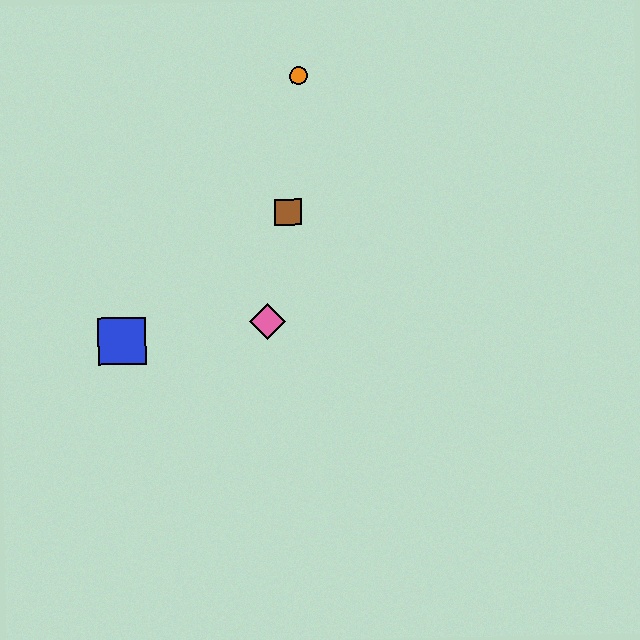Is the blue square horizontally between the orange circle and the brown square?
No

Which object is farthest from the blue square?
The orange circle is farthest from the blue square.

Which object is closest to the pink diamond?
The brown square is closest to the pink diamond.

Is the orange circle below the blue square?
No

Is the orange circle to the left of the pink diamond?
No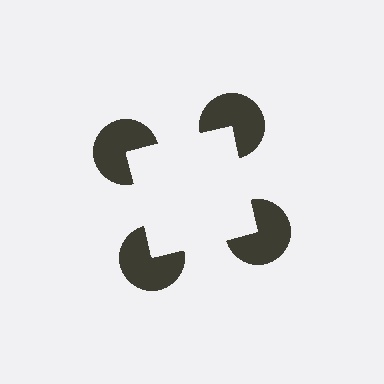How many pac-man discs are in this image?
There are 4 — one at each vertex of the illusory square.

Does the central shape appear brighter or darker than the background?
It typically appears slightly brighter than the background, even though no actual brightness change is drawn.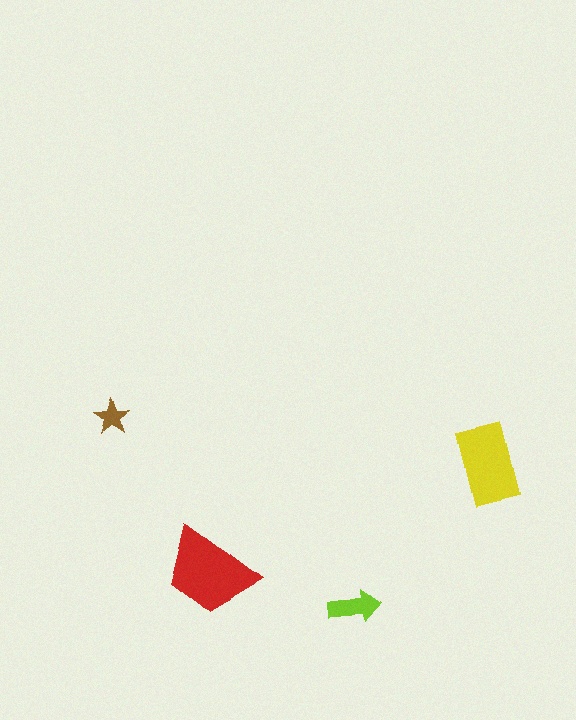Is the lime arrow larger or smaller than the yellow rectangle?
Smaller.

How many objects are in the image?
There are 4 objects in the image.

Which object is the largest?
The red trapezoid.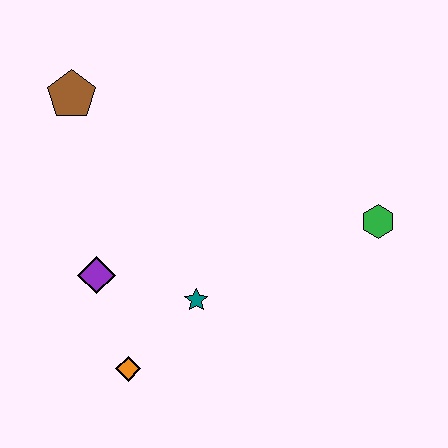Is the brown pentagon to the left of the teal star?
Yes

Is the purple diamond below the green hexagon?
Yes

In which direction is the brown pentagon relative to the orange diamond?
The brown pentagon is above the orange diamond.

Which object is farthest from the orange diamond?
The green hexagon is farthest from the orange diamond.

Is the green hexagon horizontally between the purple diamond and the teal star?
No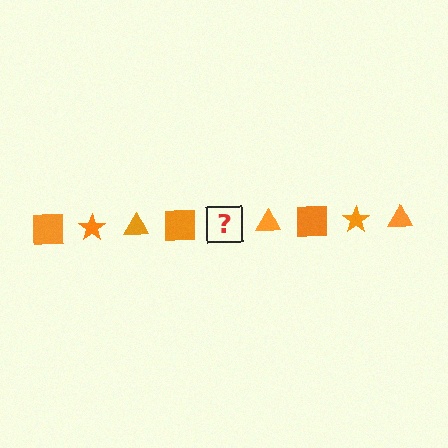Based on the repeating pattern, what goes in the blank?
The blank should be an orange star.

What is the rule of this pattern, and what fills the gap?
The rule is that the pattern cycles through square, star, triangle shapes in orange. The gap should be filled with an orange star.